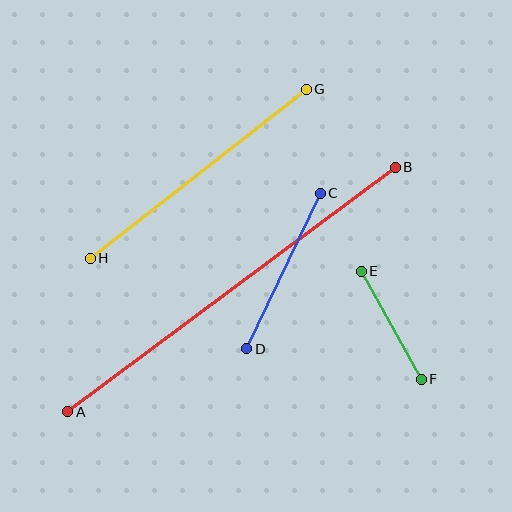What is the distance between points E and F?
The distance is approximately 124 pixels.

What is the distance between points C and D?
The distance is approximately 172 pixels.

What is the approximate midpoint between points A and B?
The midpoint is at approximately (231, 289) pixels.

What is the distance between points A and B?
The distance is approximately 409 pixels.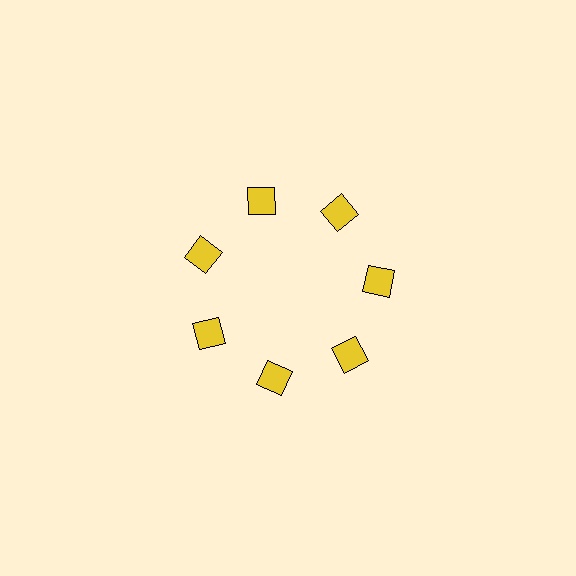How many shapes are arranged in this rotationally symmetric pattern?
There are 7 shapes, arranged in 7 groups of 1.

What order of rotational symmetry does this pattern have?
This pattern has 7-fold rotational symmetry.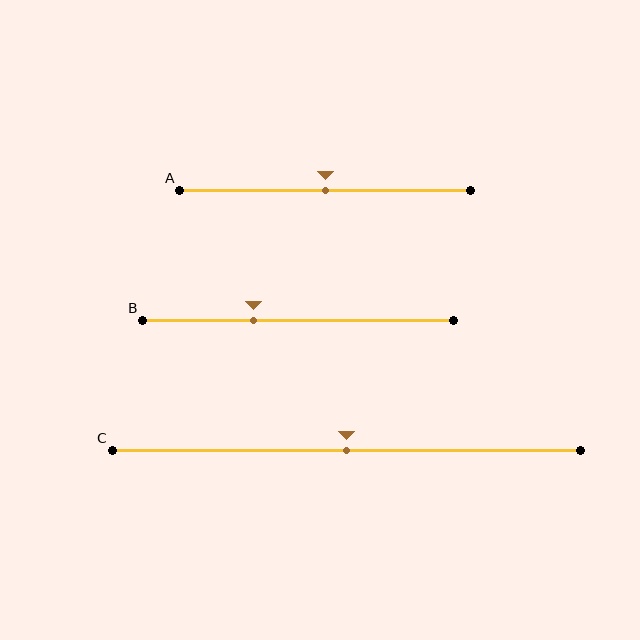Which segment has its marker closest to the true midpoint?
Segment A has its marker closest to the true midpoint.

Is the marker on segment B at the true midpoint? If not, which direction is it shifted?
No, the marker on segment B is shifted to the left by about 14% of the segment length.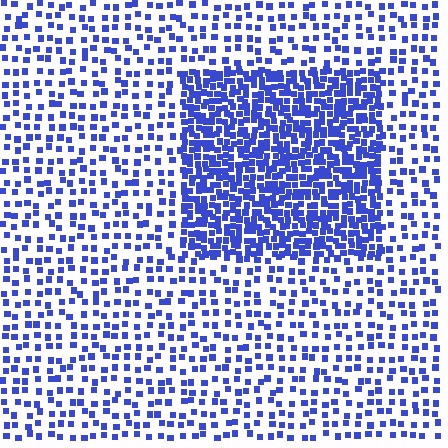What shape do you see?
I see a rectangle.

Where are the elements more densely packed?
The elements are more densely packed inside the rectangle boundary.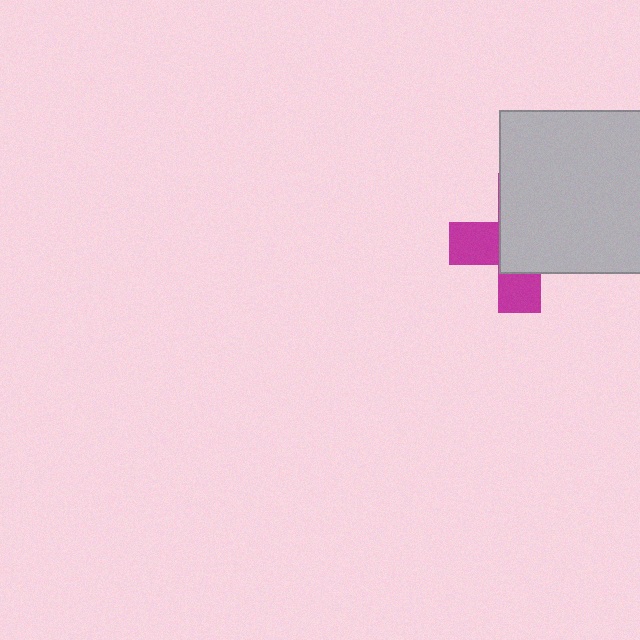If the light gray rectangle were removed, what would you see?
You would see the complete magenta cross.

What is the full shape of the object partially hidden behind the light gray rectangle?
The partially hidden object is a magenta cross.